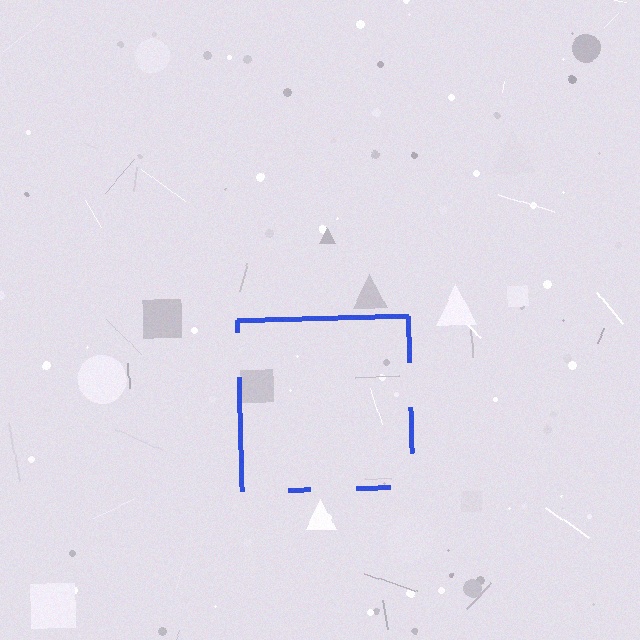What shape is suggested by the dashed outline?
The dashed outline suggests a square.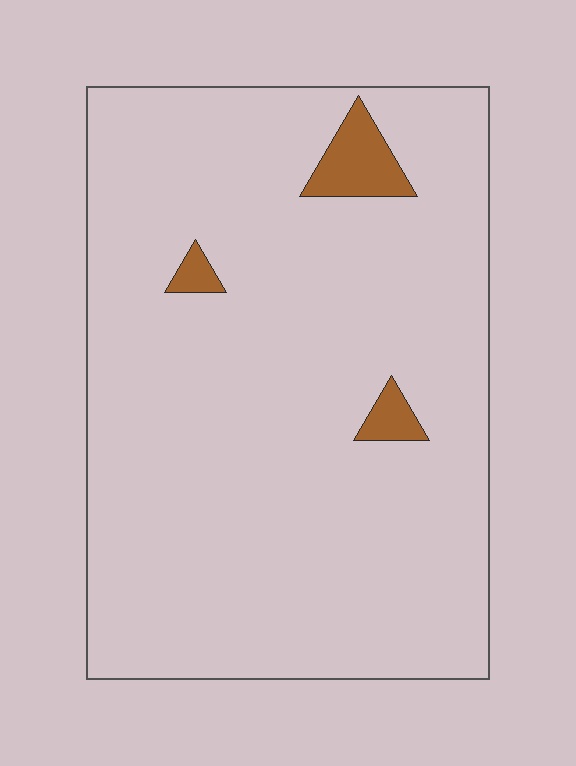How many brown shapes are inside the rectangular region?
3.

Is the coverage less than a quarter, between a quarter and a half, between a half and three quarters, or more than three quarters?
Less than a quarter.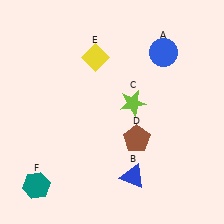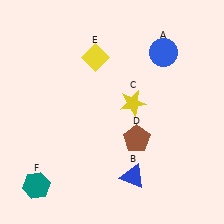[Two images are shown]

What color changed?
The star (C) changed from lime in Image 1 to yellow in Image 2.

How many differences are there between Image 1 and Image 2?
There is 1 difference between the two images.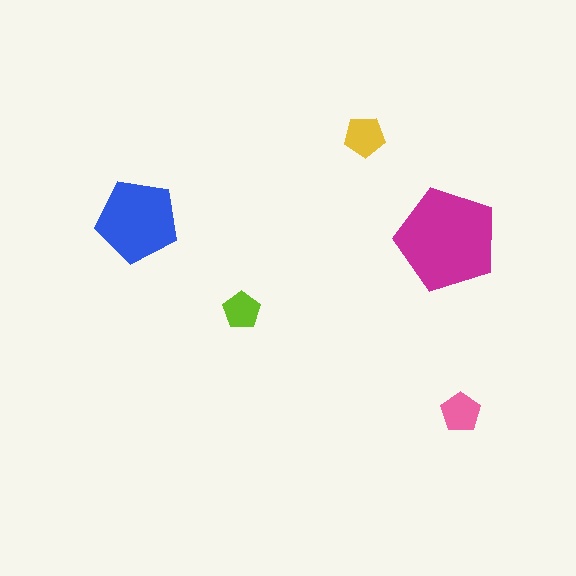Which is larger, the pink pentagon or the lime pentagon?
The pink one.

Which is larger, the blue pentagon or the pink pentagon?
The blue one.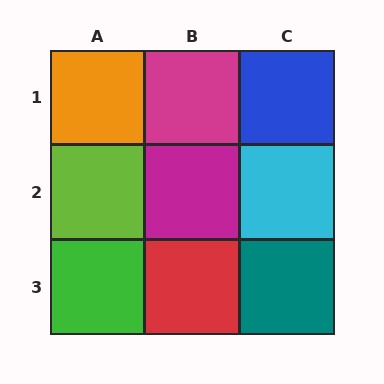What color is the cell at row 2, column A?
Lime.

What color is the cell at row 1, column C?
Blue.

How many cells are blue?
1 cell is blue.